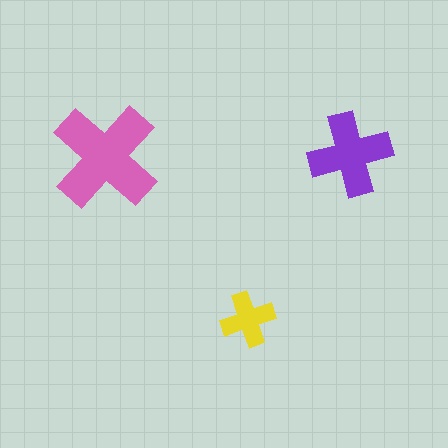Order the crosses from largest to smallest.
the pink one, the purple one, the yellow one.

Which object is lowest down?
The yellow cross is bottommost.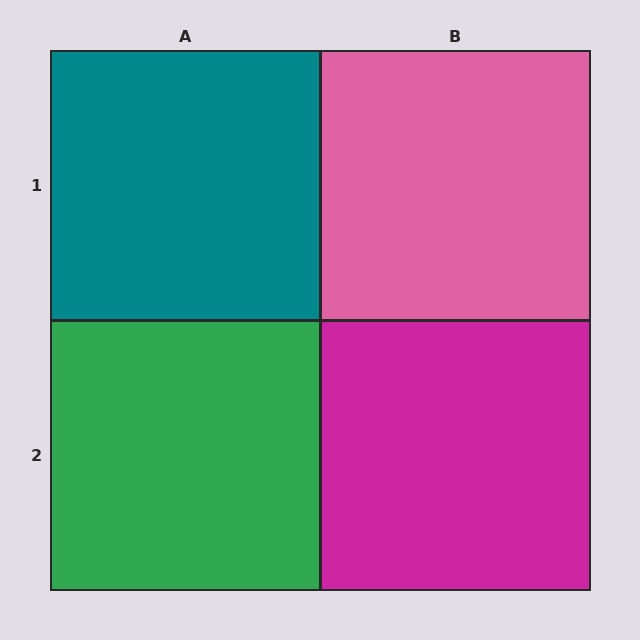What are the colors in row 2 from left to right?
Green, magenta.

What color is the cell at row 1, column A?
Teal.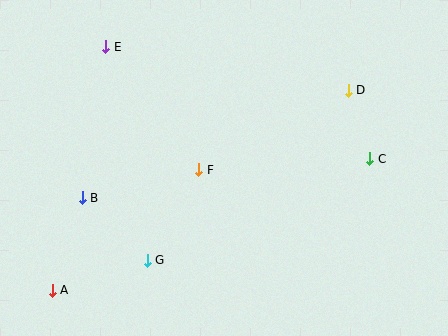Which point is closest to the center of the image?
Point F at (199, 170) is closest to the center.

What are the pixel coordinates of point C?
Point C is at (369, 159).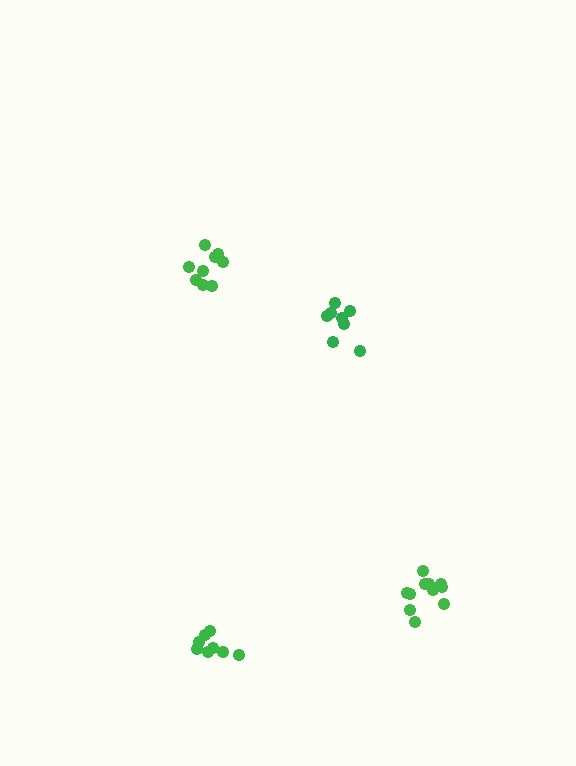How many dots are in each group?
Group 1: 11 dots, Group 2: 9 dots, Group 3: 8 dots, Group 4: 8 dots (36 total).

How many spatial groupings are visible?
There are 4 spatial groupings.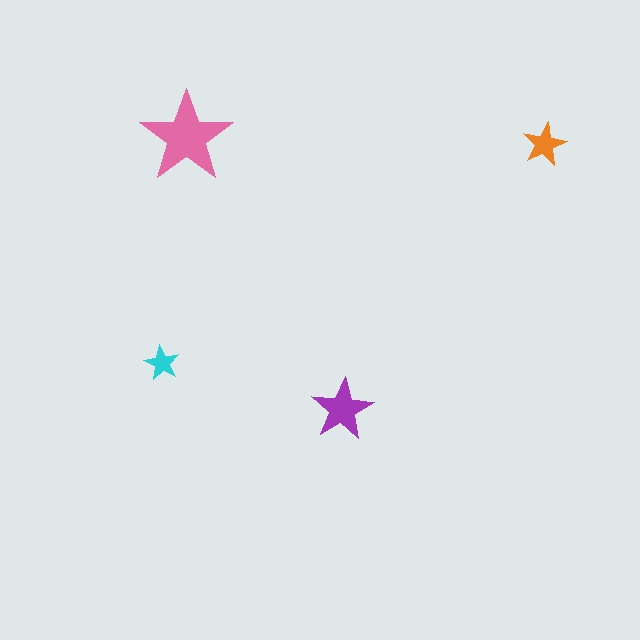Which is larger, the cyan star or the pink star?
The pink one.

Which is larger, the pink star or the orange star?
The pink one.